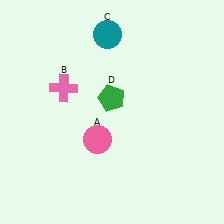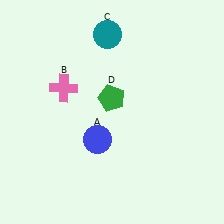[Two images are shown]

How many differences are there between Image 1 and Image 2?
There is 1 difference between the two images.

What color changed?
The circle (A) changed from pink in Image 1 to blue in Image 2.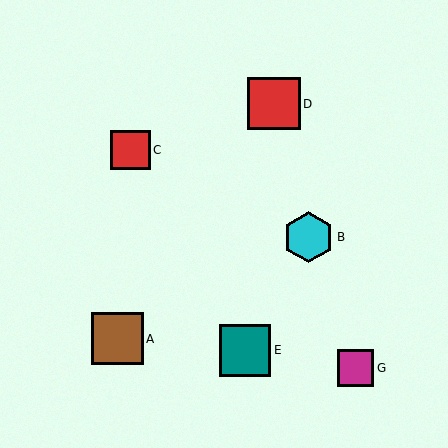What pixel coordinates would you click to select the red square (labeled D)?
Click at (274, 104) to select the red square D.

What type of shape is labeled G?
Shape G is a magenta square.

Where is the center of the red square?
The center of the red square is at (274, 104).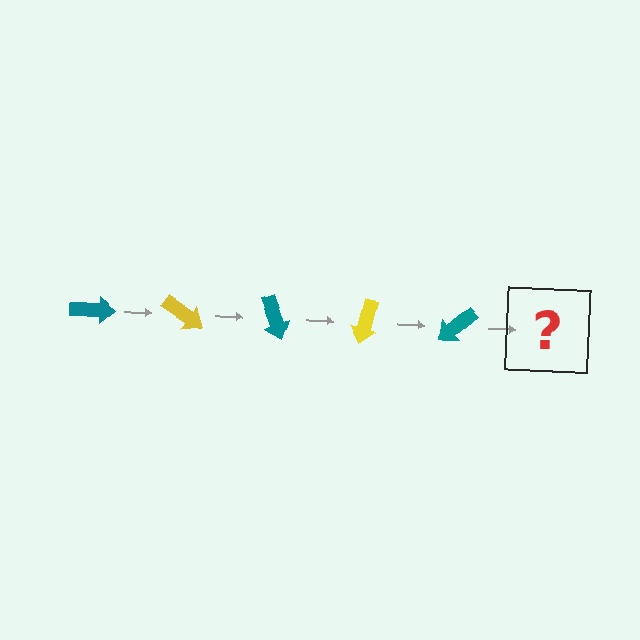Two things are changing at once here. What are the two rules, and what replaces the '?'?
The two rules are that it rotates 35 degrees each step and the color cycles through teal and yellow. The '?' should be a yellow arrow, rotated 175 degrees from the start.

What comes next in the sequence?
The next element should be a yellow arrow, rotated 175 degrees from the start.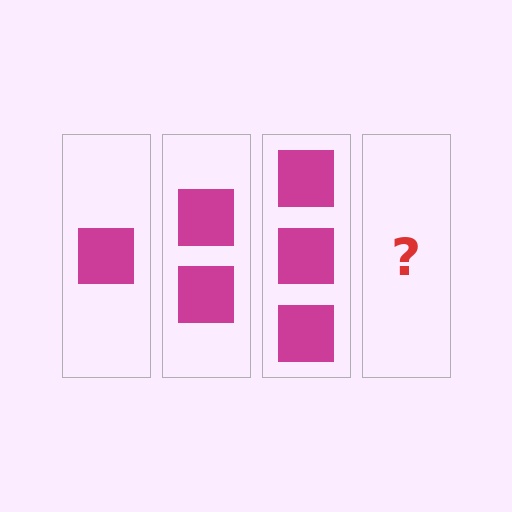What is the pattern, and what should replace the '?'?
The pattern is that each step adds one more square. The '?' should be 4 squares.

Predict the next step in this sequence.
The next step is 4 squares.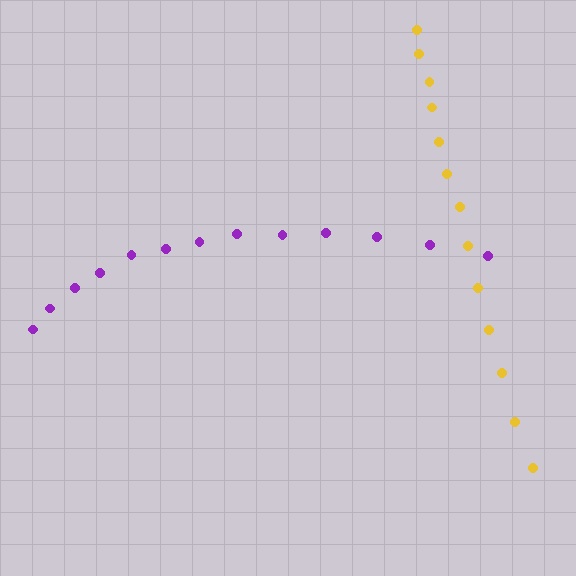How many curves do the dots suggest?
There are 2 distinct paths.